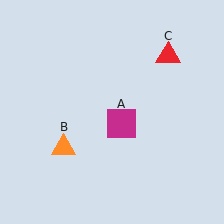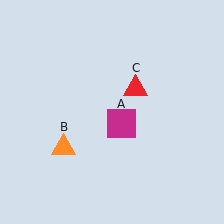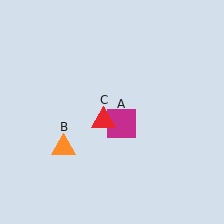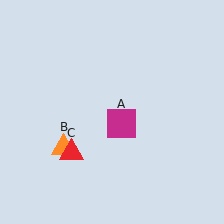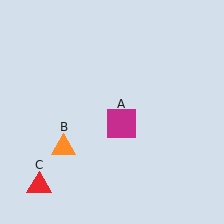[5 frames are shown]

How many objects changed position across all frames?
1 object changed position: red triangle (object C).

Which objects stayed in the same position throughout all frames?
Magenta square (object A) and orange triangle (object B) remained stationary.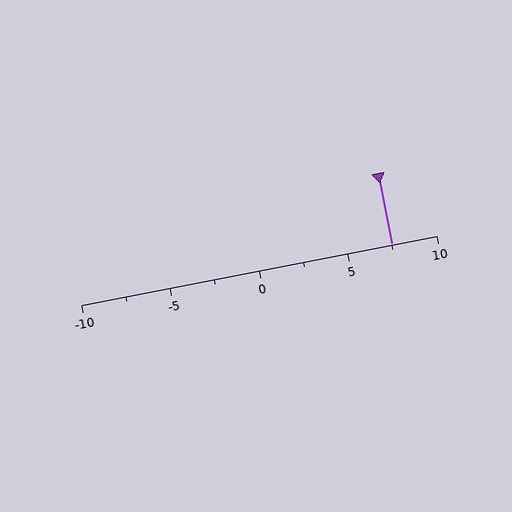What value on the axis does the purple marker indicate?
The marker indicates approximately 7.5.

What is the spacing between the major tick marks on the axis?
The major ticks are spaced 5 apart.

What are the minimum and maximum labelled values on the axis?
The axis runs from -10 to 10.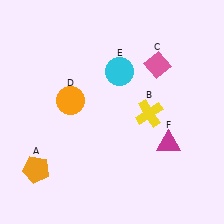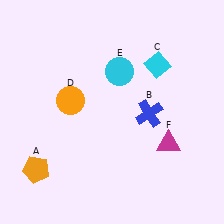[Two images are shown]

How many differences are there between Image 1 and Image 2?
There are 2 differences between the two images.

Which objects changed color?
B changed from yellow to blue. C changed from pink to cyan.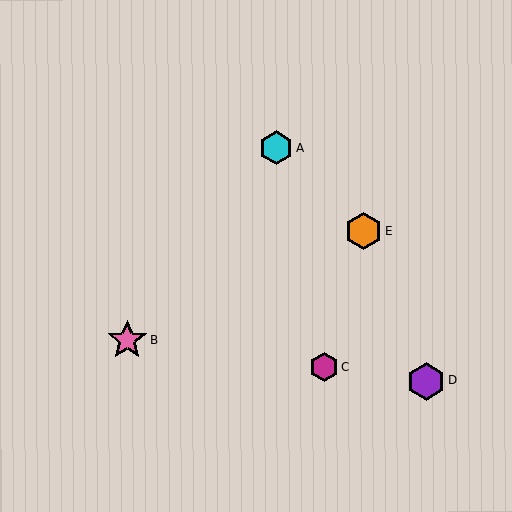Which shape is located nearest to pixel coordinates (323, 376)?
The magenta hexagon (labeled C) at (324, 367) is nearest to that location.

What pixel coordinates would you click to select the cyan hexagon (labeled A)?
Click at (276, 148) to select the cyan hexagon A.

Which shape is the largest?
The pink star (labeled B) is the largest.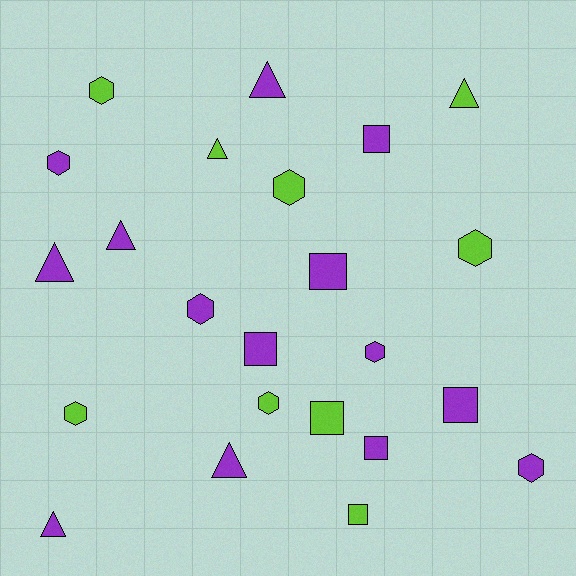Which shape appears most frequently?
Hexagon, with 9 objects.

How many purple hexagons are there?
There are 4 purple hexagons.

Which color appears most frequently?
Purple, with 14 objects.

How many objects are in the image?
There are 23 objects.